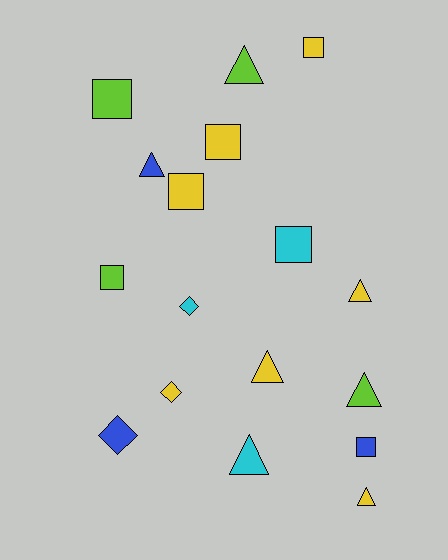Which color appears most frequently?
Yellow, with 7 objects.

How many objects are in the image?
There are 17 objects.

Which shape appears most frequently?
Square, with 7 objects.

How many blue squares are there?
There is 1 blue square.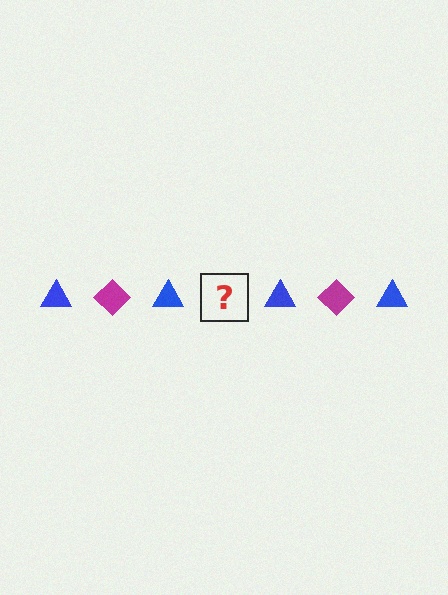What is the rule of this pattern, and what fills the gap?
The rule is that the pattern alternates between blue triangle and magenta diamond. The gap should be filled with a magenta diamond.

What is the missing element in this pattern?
The missing element is a magenta diamond.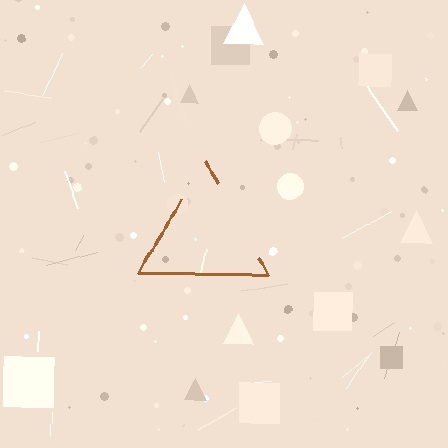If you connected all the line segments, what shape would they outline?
They would outline a triangle.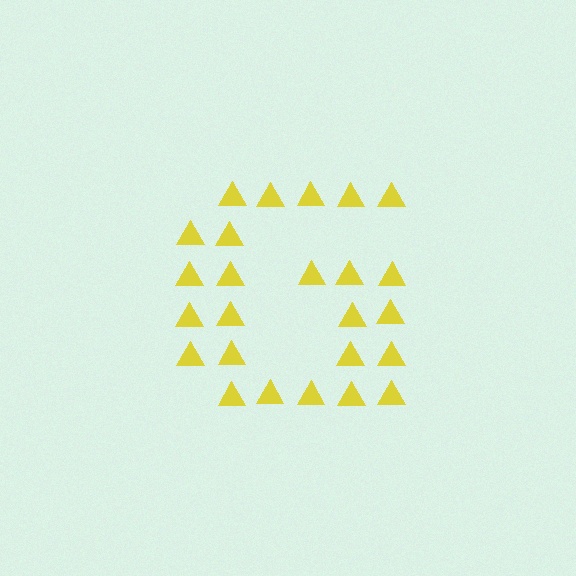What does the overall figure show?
The overall figure shows the letter G.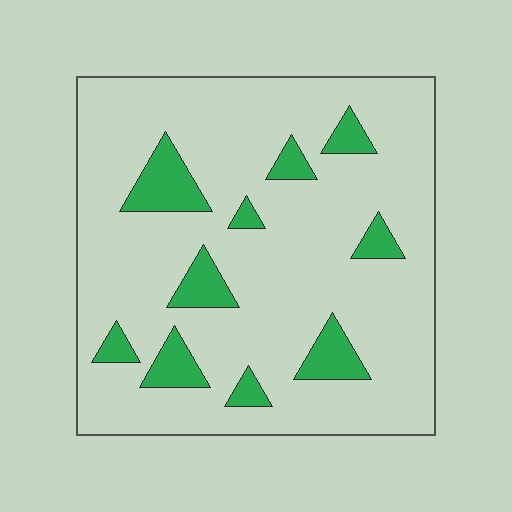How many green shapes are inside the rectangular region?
10.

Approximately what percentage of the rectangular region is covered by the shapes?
Approximately 15%.